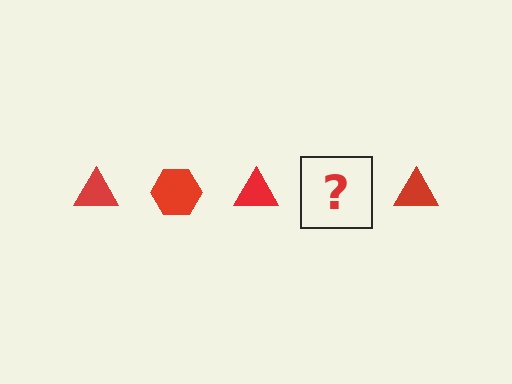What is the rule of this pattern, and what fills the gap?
The rule is that the pattern cycles through triangle, hexagon shapes in red. The gap should be filled with a red hexagon.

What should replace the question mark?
The question mark should be replaced with a red hexagon.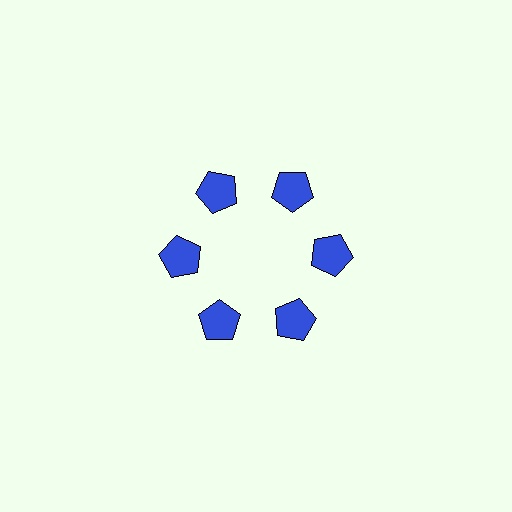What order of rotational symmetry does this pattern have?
This pattern has 6-fold rotational symmetry.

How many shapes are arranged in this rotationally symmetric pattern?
There are 6 shapes, arranged in 6 groups of 1.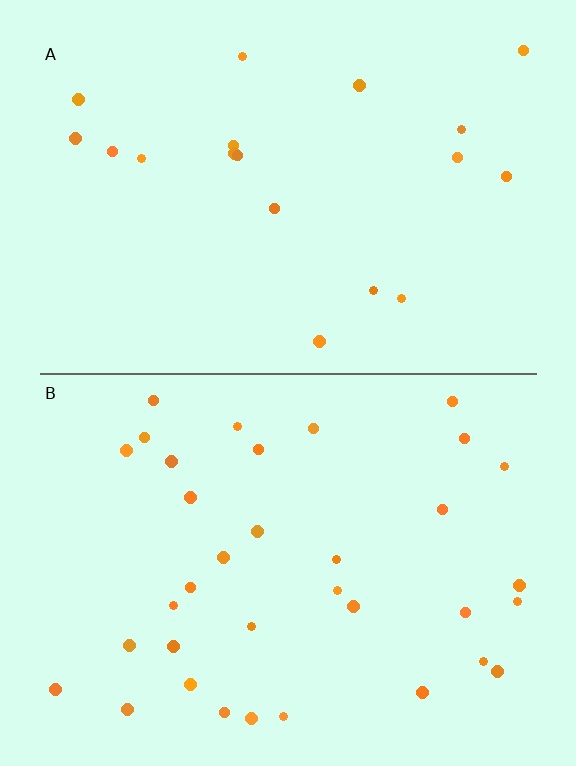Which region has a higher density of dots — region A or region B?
B (the bottom).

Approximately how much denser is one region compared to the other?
Approximately 1.9× — region B over region A.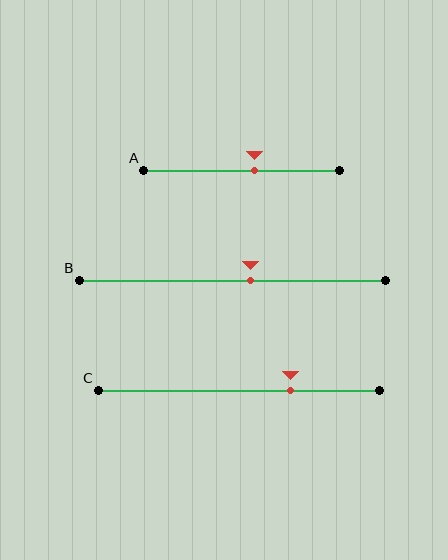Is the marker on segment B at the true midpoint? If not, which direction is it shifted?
No, the marker on segment B is shifted to the right by about 6% of the segment length.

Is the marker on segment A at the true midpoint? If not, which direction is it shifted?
No, the marker on segment A is shifted to the right by about 7% of the segment length.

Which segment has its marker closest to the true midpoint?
Segment B has its marker closest to the true midpoint.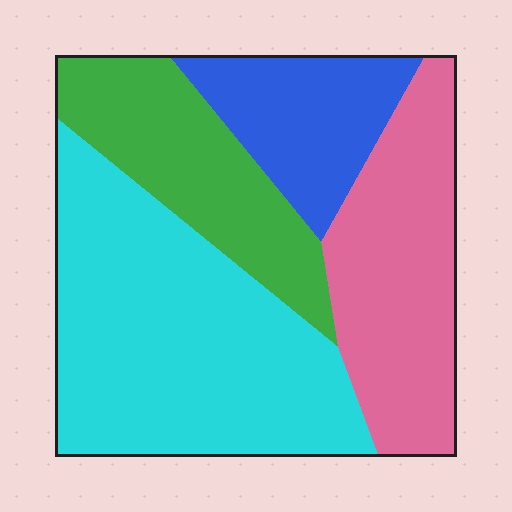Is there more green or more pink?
Pink.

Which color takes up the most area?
Cyan, at roughly 40%.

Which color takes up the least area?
Blue, at roughly 15%.